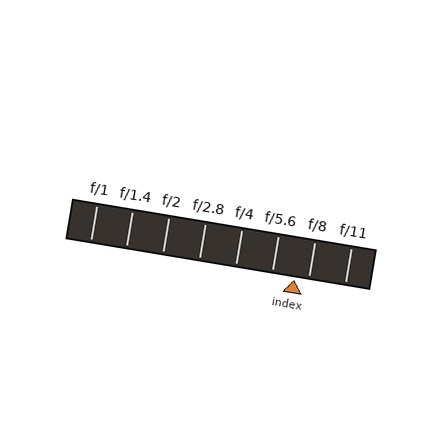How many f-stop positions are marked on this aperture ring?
There are 8 f-stop positions marked.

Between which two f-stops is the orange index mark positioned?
The index mark is between f/5.6 and f/8.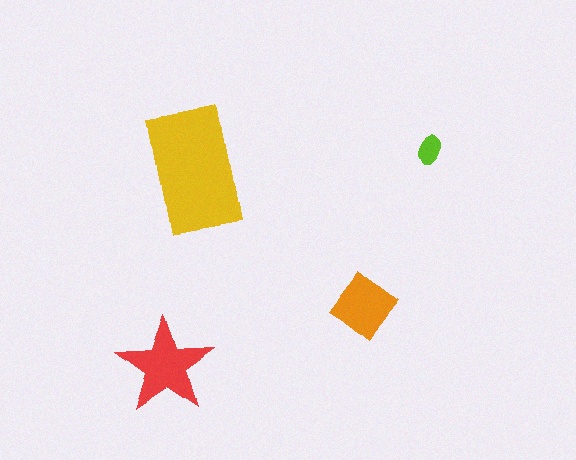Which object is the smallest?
The lime ellipse.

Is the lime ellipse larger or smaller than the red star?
Smaller.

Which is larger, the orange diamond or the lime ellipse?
The orange diamond.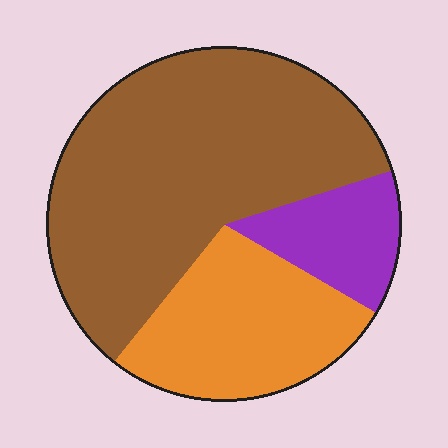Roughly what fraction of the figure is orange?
Orange covers roughly 25% of the figure.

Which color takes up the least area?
Purple, at roughly 15%.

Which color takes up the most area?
Brown, at roughly 60%.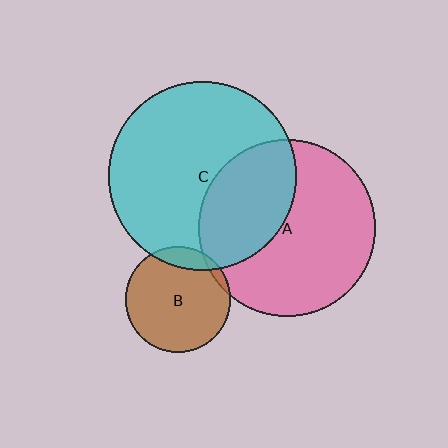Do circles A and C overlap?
Yes.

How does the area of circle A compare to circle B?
Approximately 2.8 times.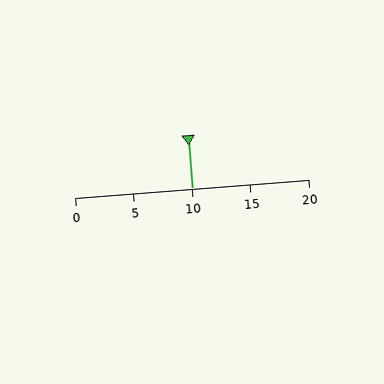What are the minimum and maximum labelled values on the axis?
The axis runs from 0 to 20.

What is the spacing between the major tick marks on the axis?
The major ticks are spaced 5 apart.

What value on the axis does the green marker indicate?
The marker indicates approximately 10.